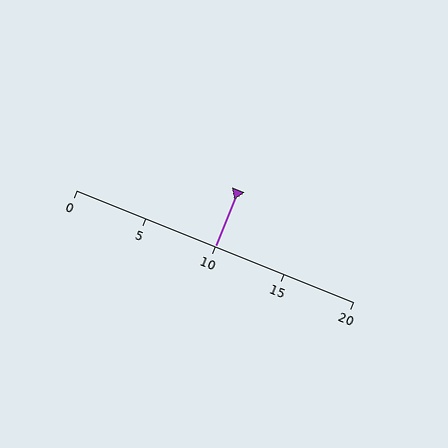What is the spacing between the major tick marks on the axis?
The major ticks are spaced 5 apart.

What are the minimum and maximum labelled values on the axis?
The axis runs from 0 to 20.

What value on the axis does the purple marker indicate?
The marker indicates approximately 10.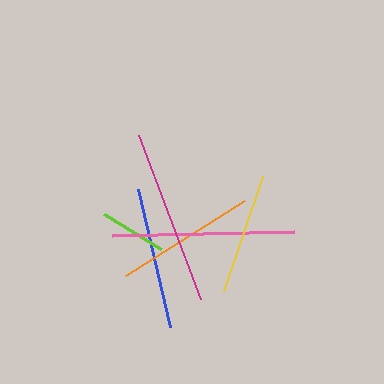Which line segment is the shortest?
The lime line is the shortest at approximately 67 pixels.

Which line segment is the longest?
The pink line is the longest at approximately 182 pixels.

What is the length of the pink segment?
The pink segment is approximately 182 pixels long.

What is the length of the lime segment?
The lime segment is approximately 67 pixels long.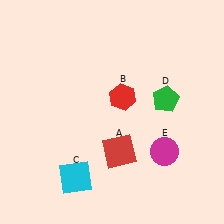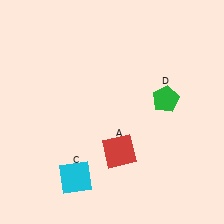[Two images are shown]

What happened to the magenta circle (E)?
The magenta circle (E) was removed in Image 2. It was in the bottom-right area of Image 1.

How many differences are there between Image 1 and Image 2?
There are 2 differences between the two images.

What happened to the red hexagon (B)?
The red hexagon (B) was removed in Image 2. It was in the top-right area of Image 1.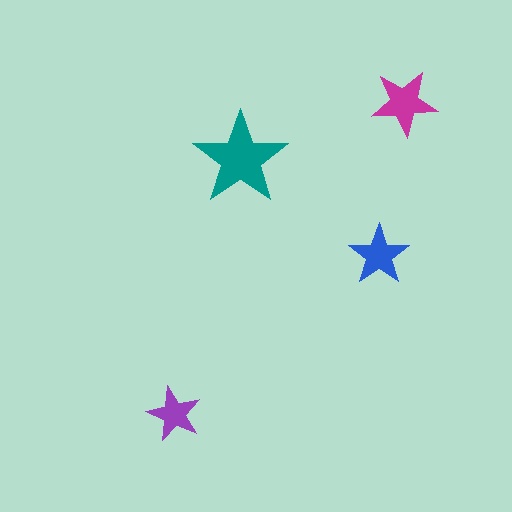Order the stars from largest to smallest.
the teal one, the magenta one, the blue one, the purple one.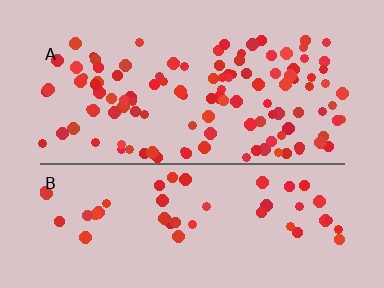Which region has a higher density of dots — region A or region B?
A (the top).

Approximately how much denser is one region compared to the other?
Approximately 2.3× — region A over region B.